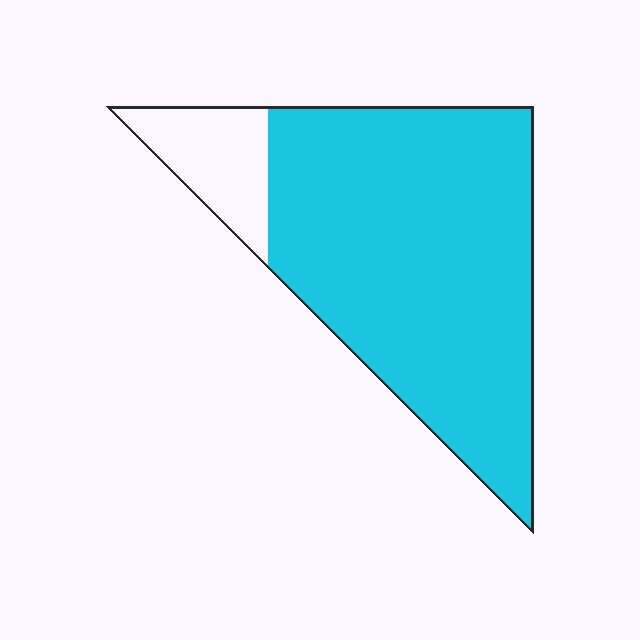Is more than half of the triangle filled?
Yes.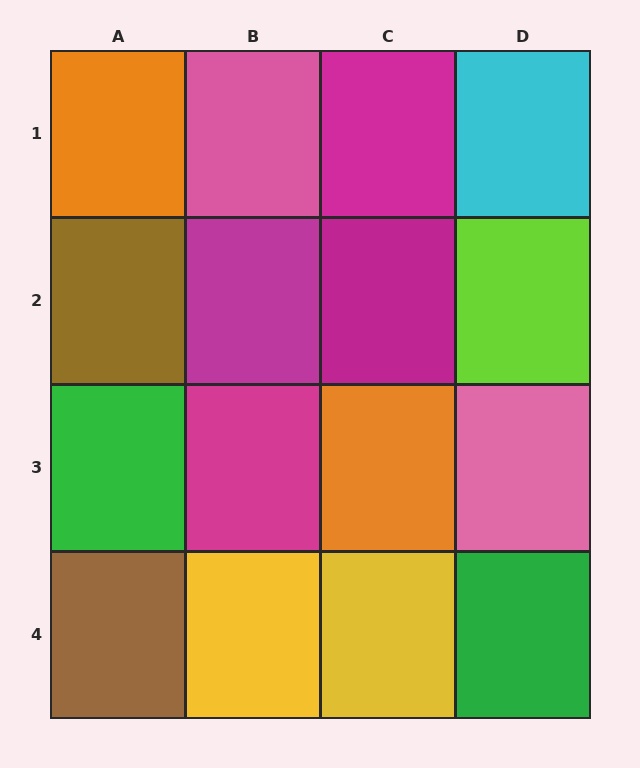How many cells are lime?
1 cell is lime.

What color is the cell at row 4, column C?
Yellow.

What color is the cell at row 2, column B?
Magenta.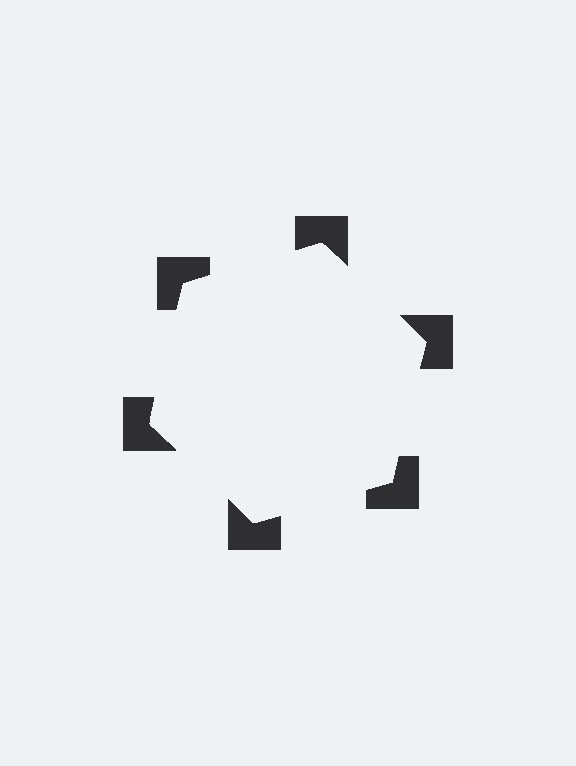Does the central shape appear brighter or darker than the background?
It typically appears slightly brighter than the background, even though no actual brightness change is drawn.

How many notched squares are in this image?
There are 6 — one at each vertex of the illusory hexagon.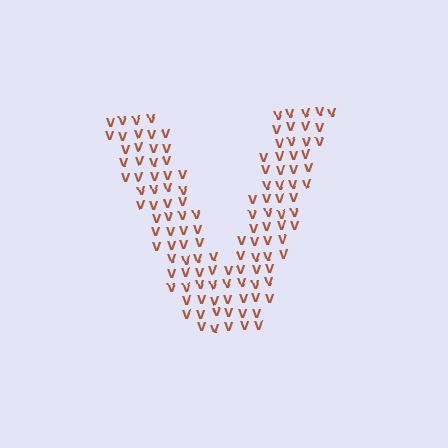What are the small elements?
The small elements are letter V's.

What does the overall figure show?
The overall figure shows the letter V.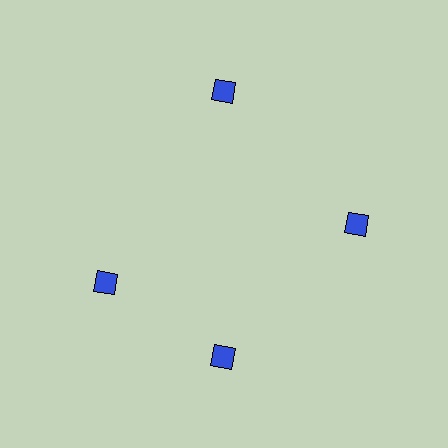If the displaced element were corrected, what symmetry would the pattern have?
It would have 4-fold rotational symmetry — the pattern would map onto itself every 90 degrees.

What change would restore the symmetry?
The symmetry would be restored by rotating it back into even spacing with its neighbors so that all 4 diamonds sit at equal angles and equal distance from the center.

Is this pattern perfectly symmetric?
No. The 4 blue diamonds are arranged in a ring, but one element near the 9 o'clock position is rotated out of alignment along the ring, breaking the 4-fold rotational symmetry.